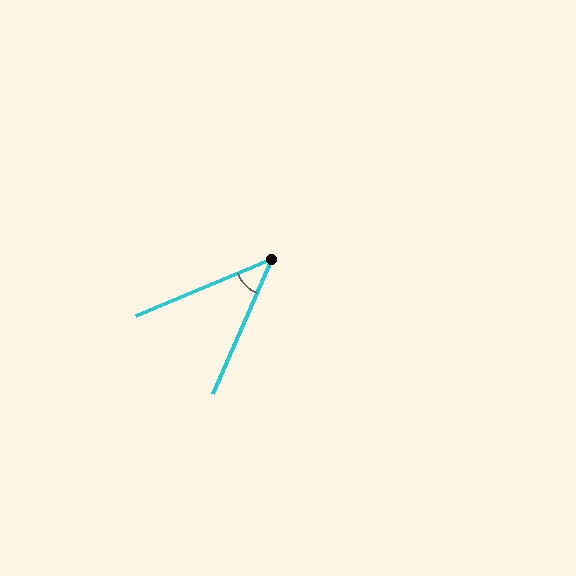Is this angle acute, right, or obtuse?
It is acute.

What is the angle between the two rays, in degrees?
Approximately 44 degrees.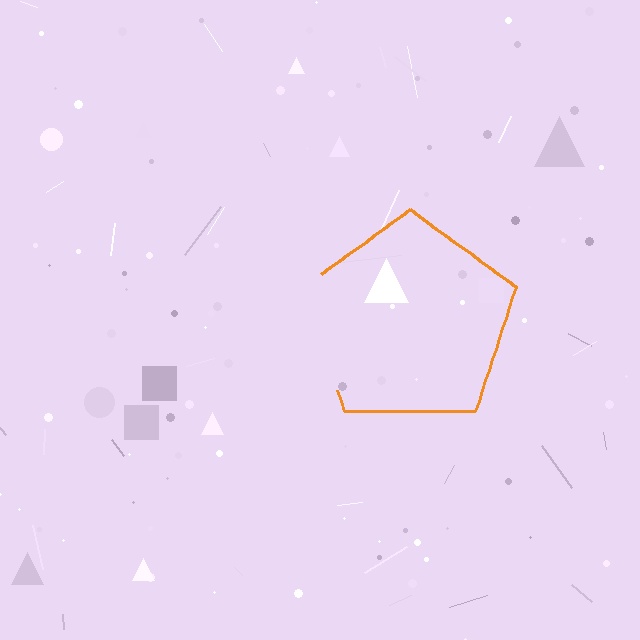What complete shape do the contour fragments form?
The contour fragments form a pentagon.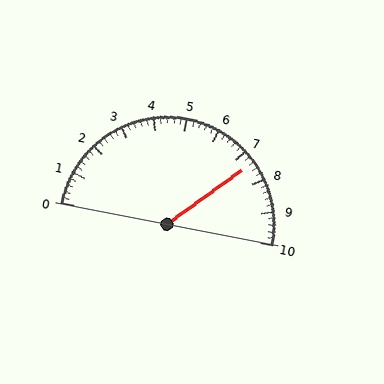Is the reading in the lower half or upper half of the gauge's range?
The reading is in the upper half of the range (0 to 10).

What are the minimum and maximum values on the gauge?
The gauge ranges from 0 to 10.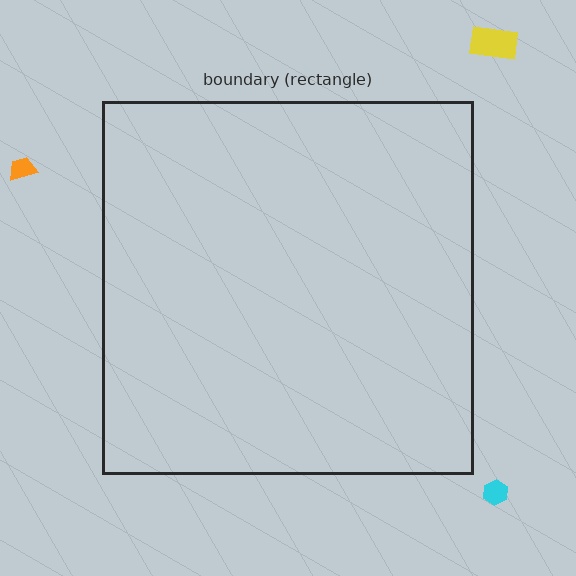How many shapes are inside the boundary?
0 inside, 3 outside.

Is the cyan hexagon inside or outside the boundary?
Outside.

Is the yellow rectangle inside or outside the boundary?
Outside.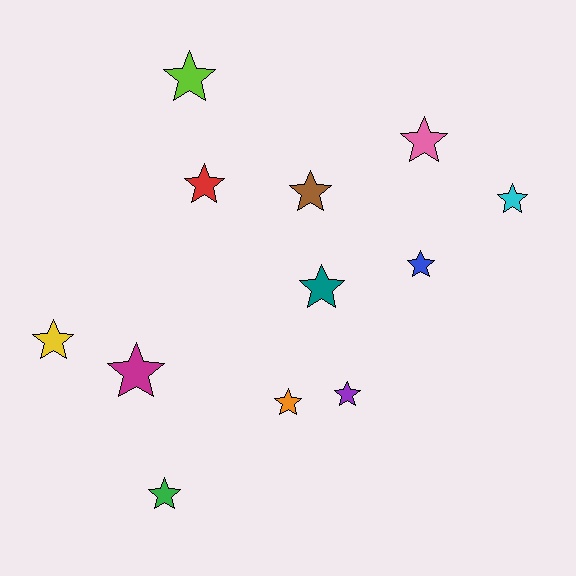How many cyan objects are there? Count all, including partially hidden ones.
There is 1 cyan object.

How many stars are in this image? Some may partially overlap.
There are 12 stars.